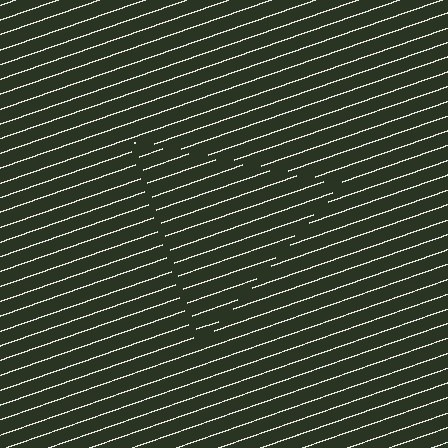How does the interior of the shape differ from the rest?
The interior of the shape contains the same grating, shifted by half a period — the contour is defined by the phase discontinuity where line-ends from the inner and outer gratings abut.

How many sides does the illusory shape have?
3 sides — the line-ends trace a triangle.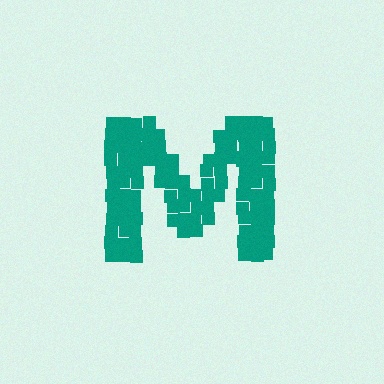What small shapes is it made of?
It is made of small squares.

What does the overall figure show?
The overall figure shows the letter M.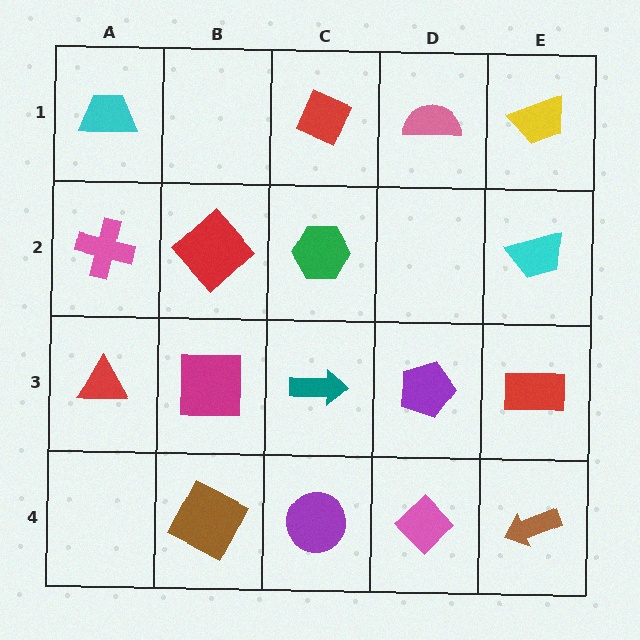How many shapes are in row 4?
4 shapes.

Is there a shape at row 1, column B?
No, that cell is empty.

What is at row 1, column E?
A yellow trapezoid.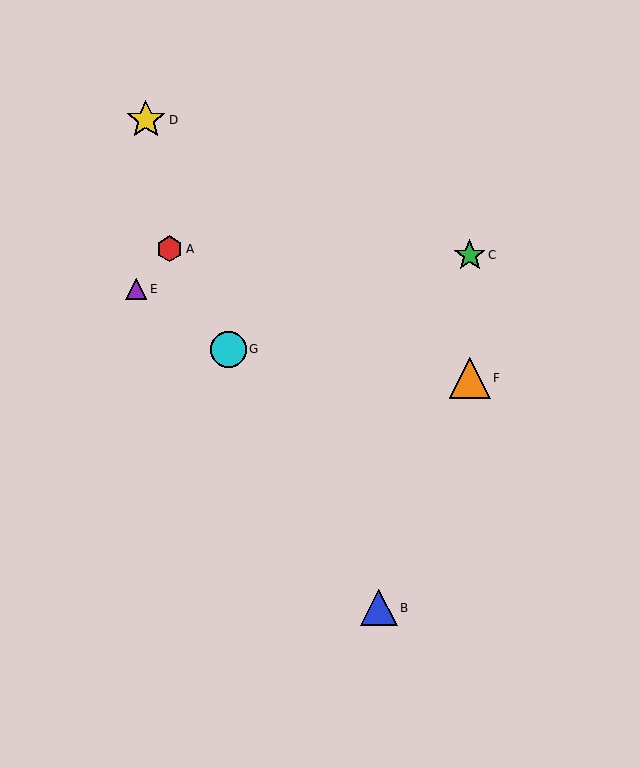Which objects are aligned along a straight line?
Objects A, B, G are aligned along a straight line.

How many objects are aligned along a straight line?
3 objects (A, B, G) are aligned along a straight line.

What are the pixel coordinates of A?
Object A is at (170, 249).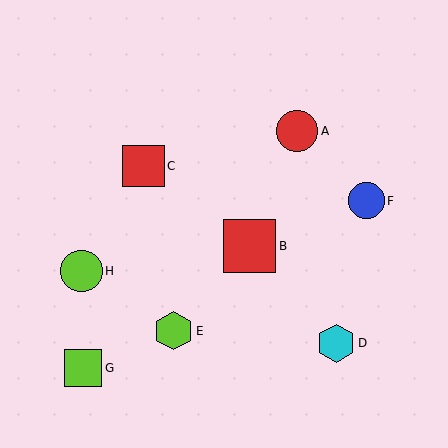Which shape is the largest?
The red square (labeled B) is the largest.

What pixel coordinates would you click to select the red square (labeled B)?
Click at (250, 246) to select the red square B.